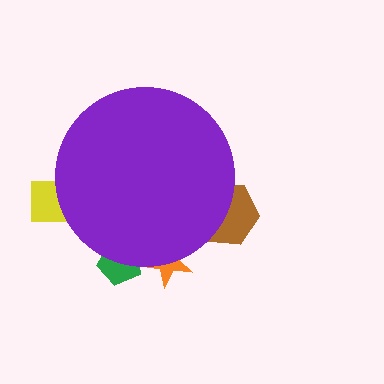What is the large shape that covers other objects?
A purple circle.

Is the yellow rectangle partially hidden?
Yes, the yellow rectangle is partially hidden behind the purple circle.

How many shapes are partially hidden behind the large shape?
4 shapes are partially hidden.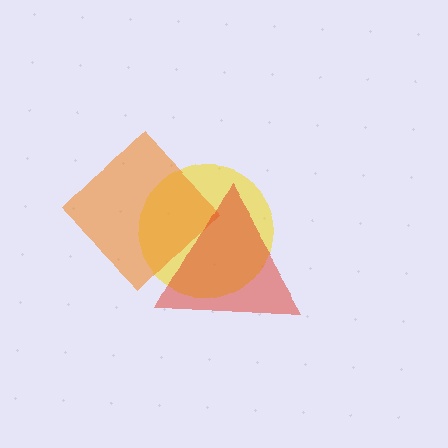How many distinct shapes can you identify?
There are 3 distinct shapes: a yellow circle, an orange diamond, a red triangle.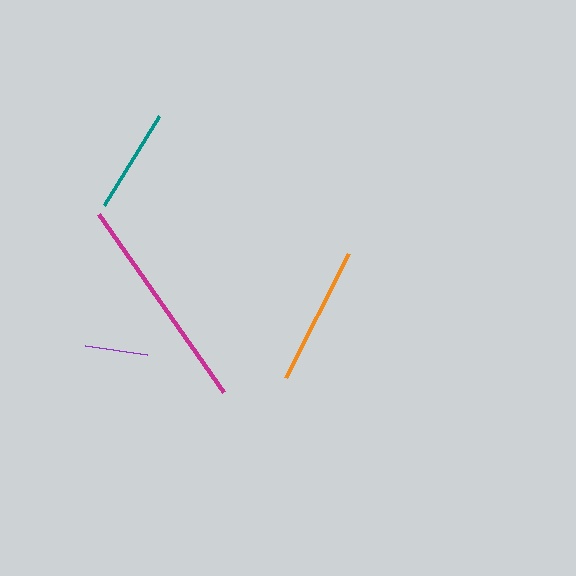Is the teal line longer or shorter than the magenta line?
The magenta line is longer than the teal line.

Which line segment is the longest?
The magenta line is the longest at approximately 218 pixels.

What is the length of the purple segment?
The purple segment is approximately 63 pixels long.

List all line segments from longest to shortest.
From longest to shortest: magenta, orange, teal, purple.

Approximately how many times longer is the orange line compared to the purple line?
The orange line is approximately 2.2 times the length of the purple line.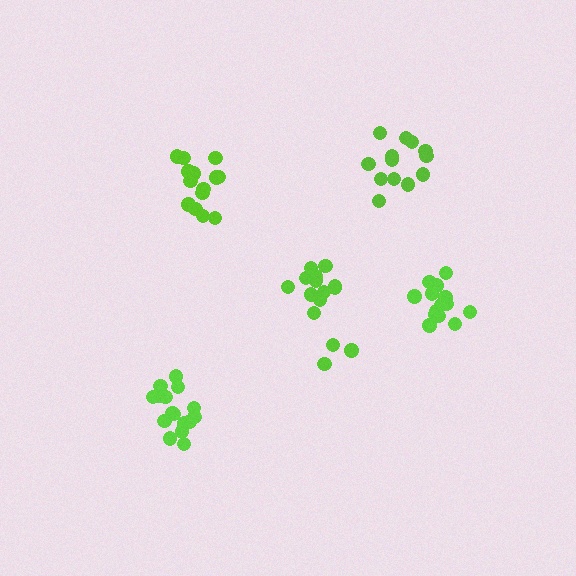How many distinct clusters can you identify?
There are 5 distinct clusters.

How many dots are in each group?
Group 1: 17 dots, Group 2: 14 dots, Group 3: 13 dots, Group 4: 14 dots, Group 5: 17 dots (75 total).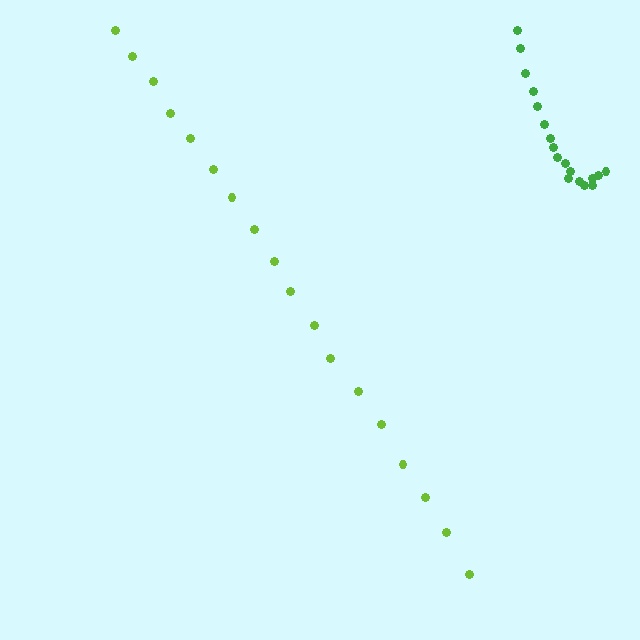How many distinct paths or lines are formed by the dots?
There are 2 distinct paths.